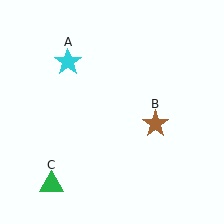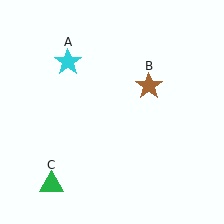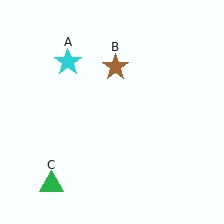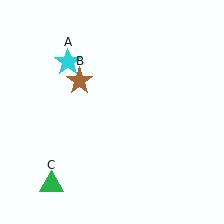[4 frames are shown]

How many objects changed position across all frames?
1 object changed position: brown star (object B).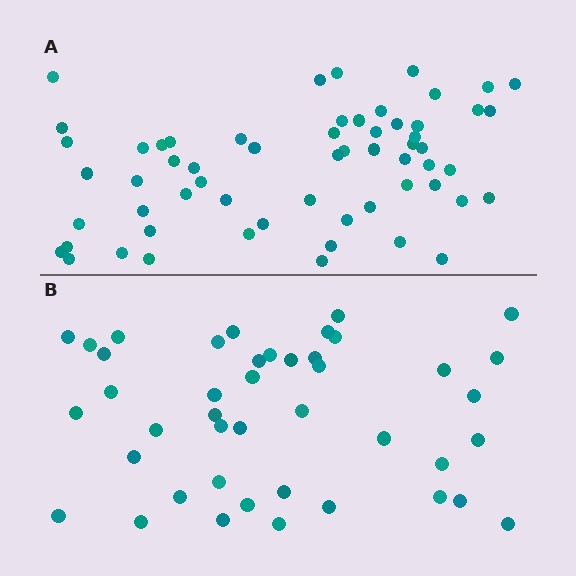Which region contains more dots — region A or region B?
Region A (the top region) has more dots.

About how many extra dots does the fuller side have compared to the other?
Region A has approximately 15 more dots than region B.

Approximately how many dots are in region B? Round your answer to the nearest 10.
About 40 dots. (The exact count is 43, which rounds to 40.)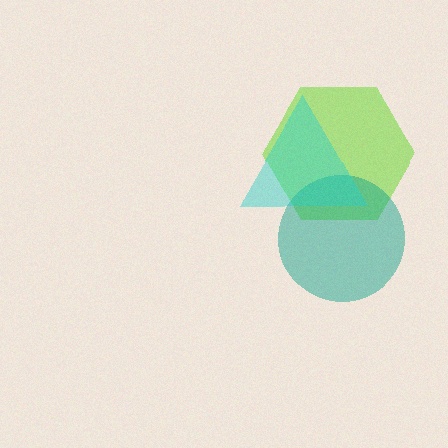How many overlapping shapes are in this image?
There are 3 overlapping shapes in the image.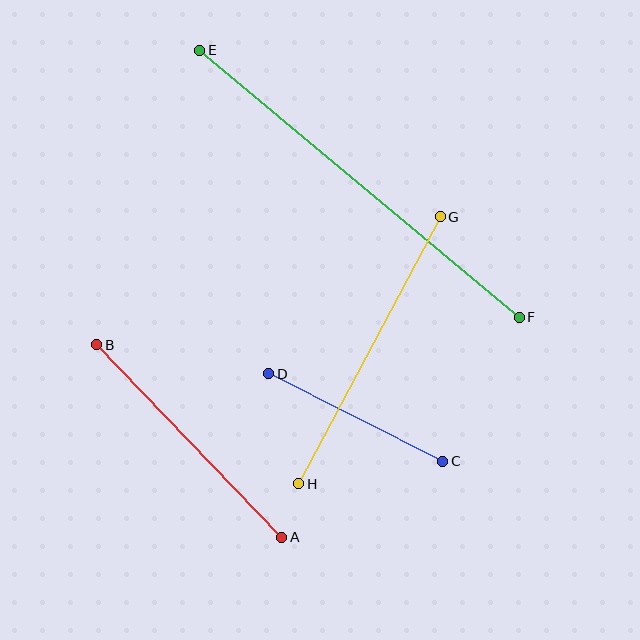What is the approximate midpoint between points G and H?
The midpoint is at approximately (369, 350) pixels.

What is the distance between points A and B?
The distance is approximately 267 pixels.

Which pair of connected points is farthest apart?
Points E and F are farthest apart.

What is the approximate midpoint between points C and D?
The midpoint is at approximately (356, 418) pixels.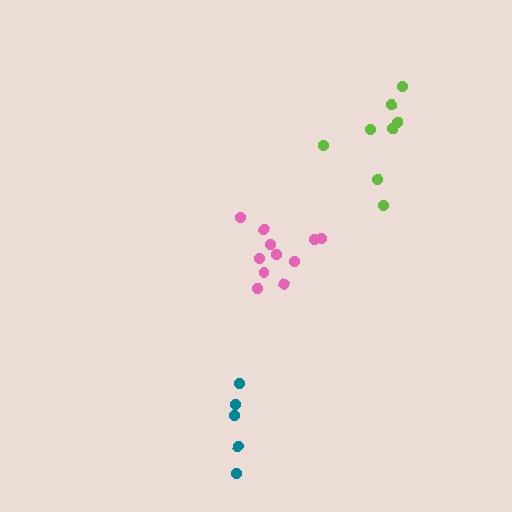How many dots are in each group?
Group 1: 5 dots, Group 2: 8 dots, Group 3: 11 dots (24 total).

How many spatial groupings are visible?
There are 3 spatial groupings.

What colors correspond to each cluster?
The clusters are colored: teal, lime, pink.